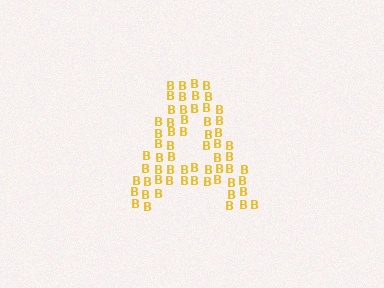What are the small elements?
The small elements are letter B's.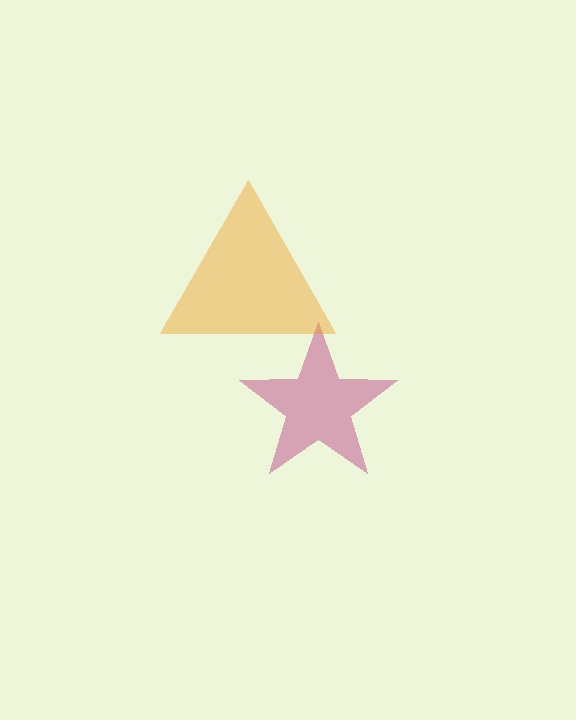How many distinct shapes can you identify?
There are 2 distinct shapes: a magenta star, an orange triangle.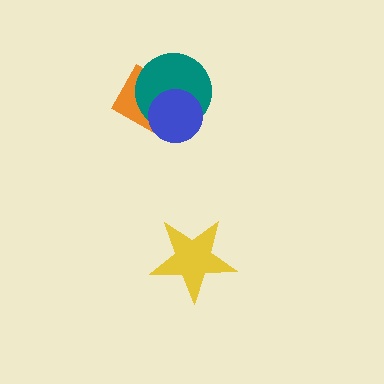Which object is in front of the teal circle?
The blue circle is in front of the teal circle.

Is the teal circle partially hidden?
Yes, it is partially covered by another shape.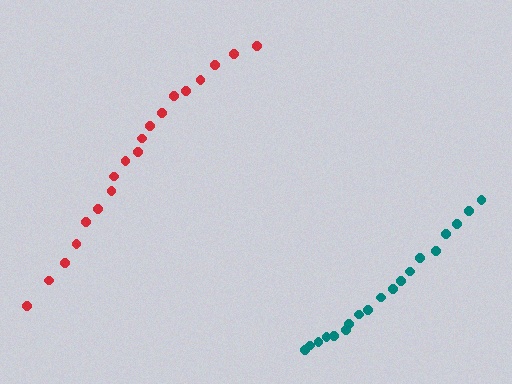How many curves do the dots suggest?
There are 2 distinct paths.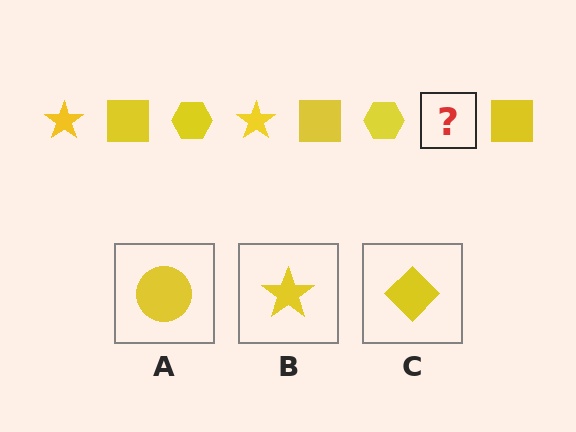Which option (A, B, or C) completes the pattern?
B.